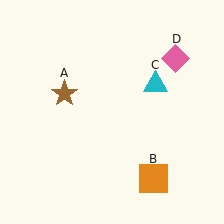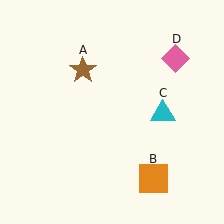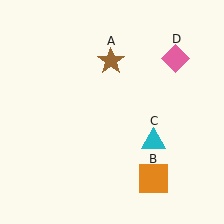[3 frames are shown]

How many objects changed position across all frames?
2 objects changed position: brown star (object A), cyan triangle (object C).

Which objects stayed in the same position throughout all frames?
Orange square (object B) and pink diamond (object D) remained stationary.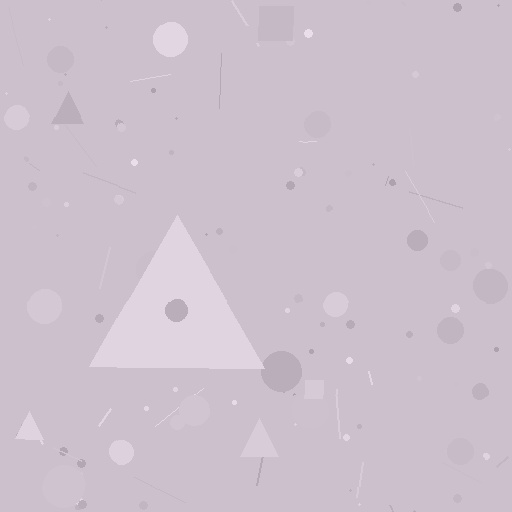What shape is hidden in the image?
A triangle is hidden in the image.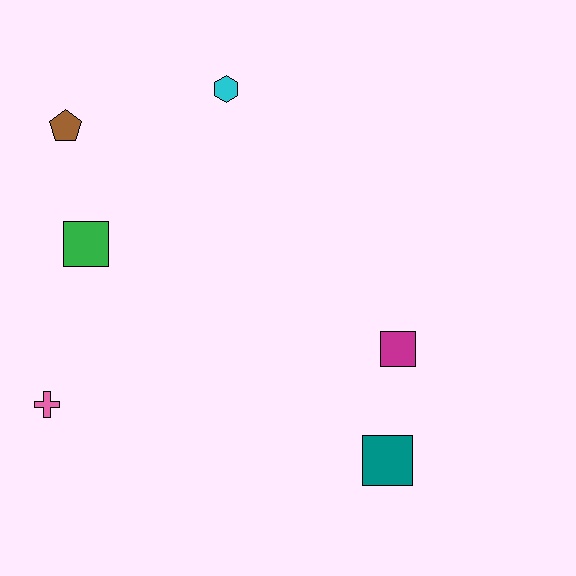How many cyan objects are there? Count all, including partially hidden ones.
There is 1 cyan object.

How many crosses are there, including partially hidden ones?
There is 1 cross.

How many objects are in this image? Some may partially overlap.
There are 6 objects.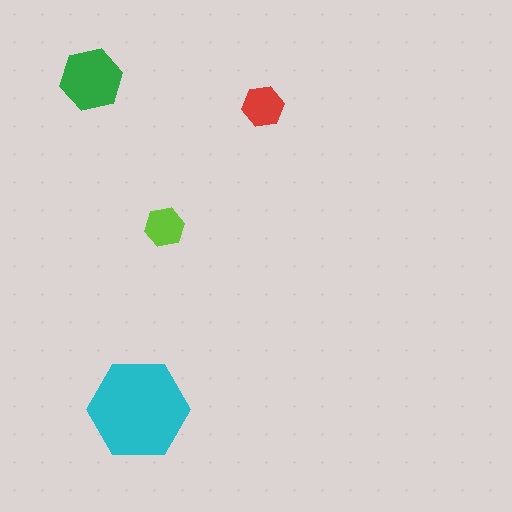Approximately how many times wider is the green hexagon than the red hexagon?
About 1.5 times wider.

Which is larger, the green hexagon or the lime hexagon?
The green one.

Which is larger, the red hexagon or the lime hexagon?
The red one.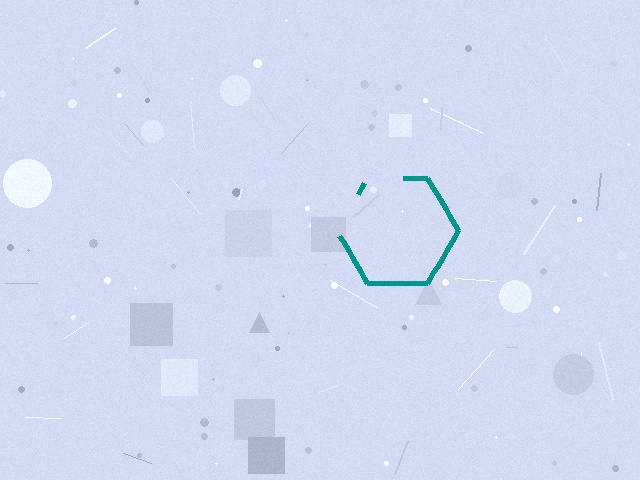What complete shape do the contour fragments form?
The contour fragments form a hexagon.